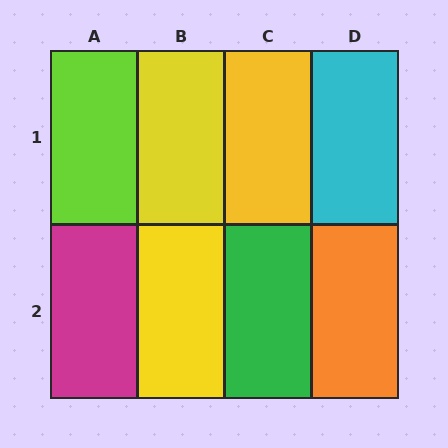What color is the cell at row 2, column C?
Green.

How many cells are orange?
1 cell is orange.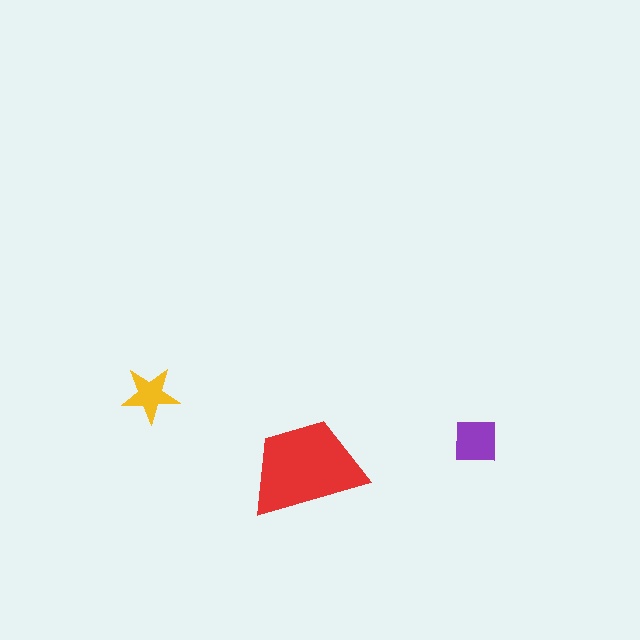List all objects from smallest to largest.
The yellow star, the purple square, the red trapezoid.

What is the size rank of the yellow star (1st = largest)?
3rd.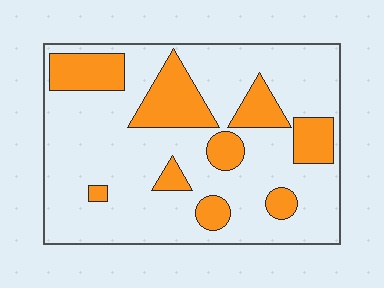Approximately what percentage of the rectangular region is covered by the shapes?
Approximately 25%.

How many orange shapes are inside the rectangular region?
9.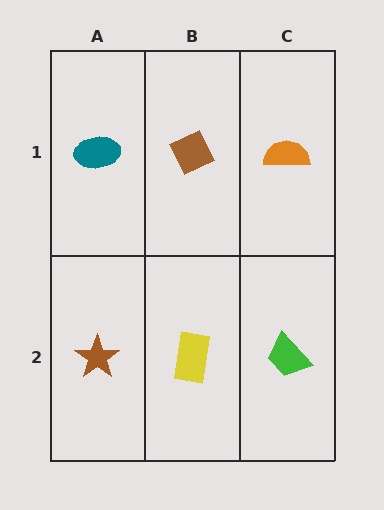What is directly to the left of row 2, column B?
A brown star.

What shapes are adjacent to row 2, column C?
An orange semicircle (row 1, column C), a yellow rectangle (row 2, column B).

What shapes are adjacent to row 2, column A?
A teal ellipse (row 1, column A), a yellow rectangle (row 2, column B).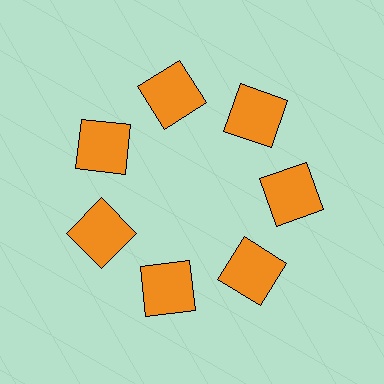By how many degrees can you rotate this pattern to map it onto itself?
The pattern maps onto itself every 51 degrees of rotation.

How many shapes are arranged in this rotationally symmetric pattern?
There are 7 shapes, arranged in 7 groups of 1.